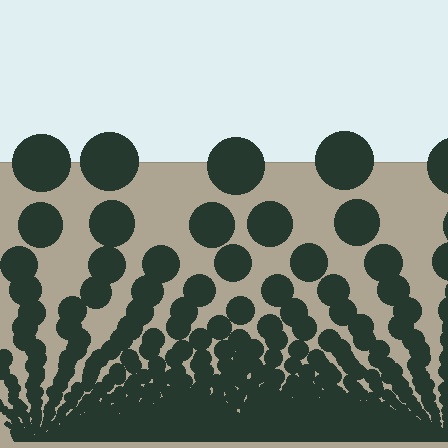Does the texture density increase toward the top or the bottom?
Density increases toward the bottom.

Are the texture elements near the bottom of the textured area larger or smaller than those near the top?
Smaller. The gradient is inverted — elements near the bottom are smaller and denser.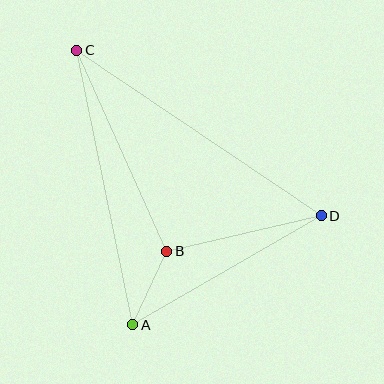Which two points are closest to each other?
Points A and B are closest to each other.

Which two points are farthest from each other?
Points C and D are farthest from each other.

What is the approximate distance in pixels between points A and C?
The distance between A and C is approximately 280 pixels.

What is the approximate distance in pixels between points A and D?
The distance between A and D is approximately 218 pixels.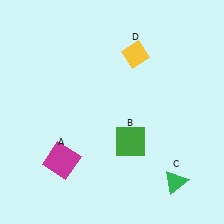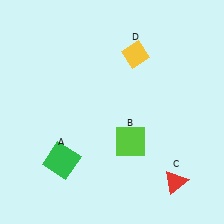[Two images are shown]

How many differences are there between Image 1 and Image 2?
There are 3 differences between the two images.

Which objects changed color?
A changed from magenta to green. B changed from green to lime. C changed from green to red.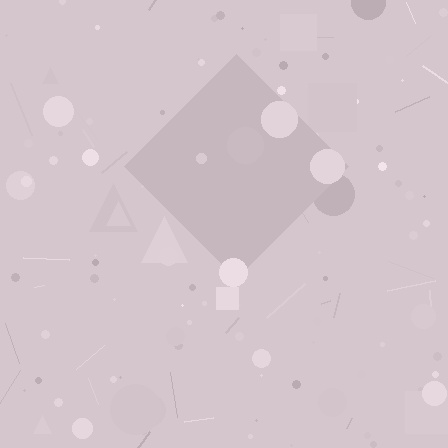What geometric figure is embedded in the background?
A diamond is embedded in the background.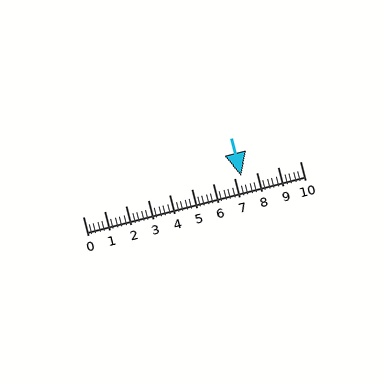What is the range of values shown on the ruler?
The ruler shows values from 0 to 10.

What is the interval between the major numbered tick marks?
The major tick marks are spaced 1 units apart.